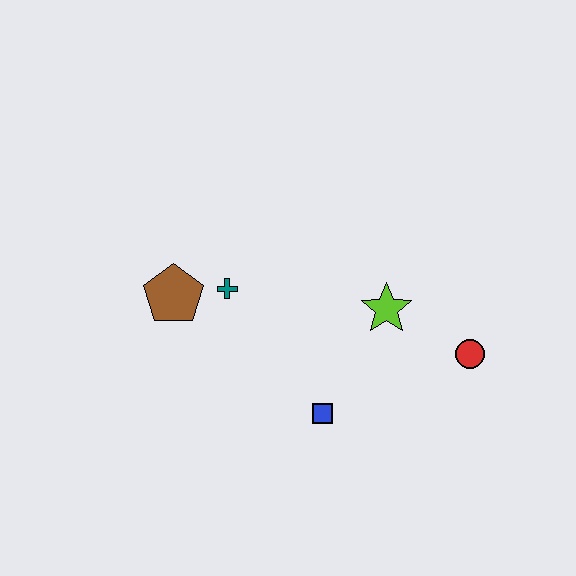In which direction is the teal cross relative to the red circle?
The teal cross is to the left of the red circle.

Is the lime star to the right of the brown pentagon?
Yes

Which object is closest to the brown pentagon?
The teal cross is closest to the brown pentagon.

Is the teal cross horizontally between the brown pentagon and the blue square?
Yes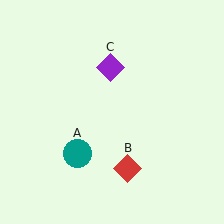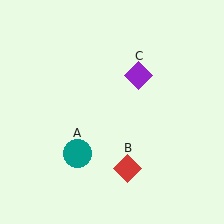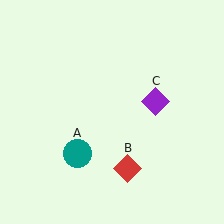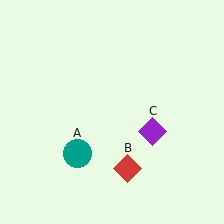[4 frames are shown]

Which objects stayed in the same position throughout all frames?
Teal circle (object A) and red diamond (object B) remained stationary.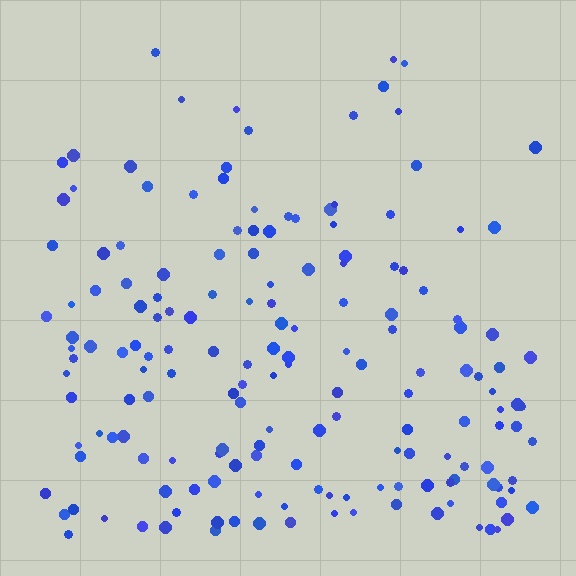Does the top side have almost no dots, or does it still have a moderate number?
Still a moderate number, just noticeably fewer than the bottom.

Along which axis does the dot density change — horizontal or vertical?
Vertical.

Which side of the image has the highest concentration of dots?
The bottom.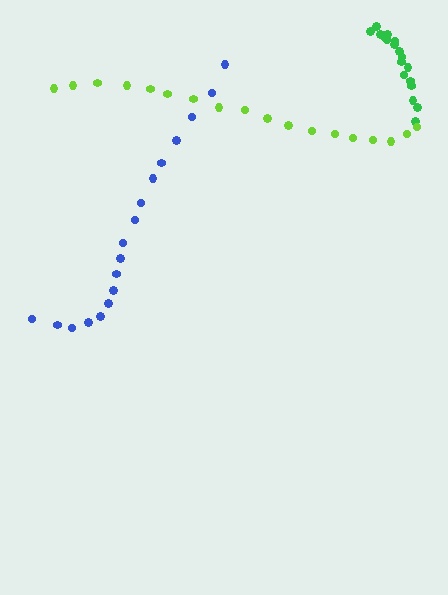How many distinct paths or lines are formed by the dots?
There are 3 distinct paths.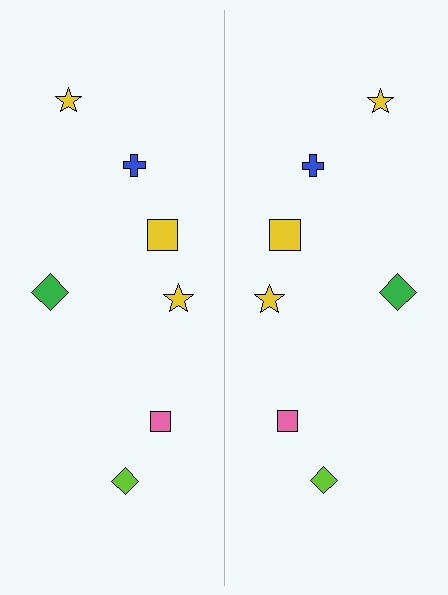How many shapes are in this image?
There are 14 shapes in this image.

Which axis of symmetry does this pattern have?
The pattern has a vertical axis of symmetry running through the center of the image.